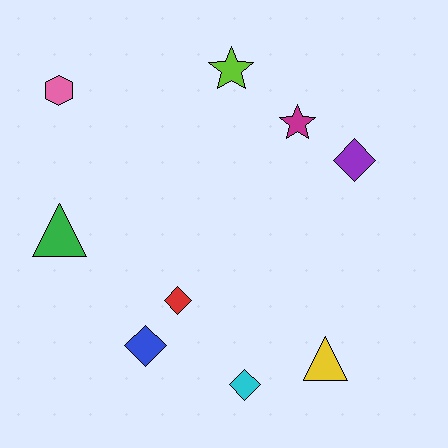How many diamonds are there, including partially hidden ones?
There are 4 diamonds.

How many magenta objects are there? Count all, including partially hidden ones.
There is 1 magenta object.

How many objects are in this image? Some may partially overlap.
There are 9 objects.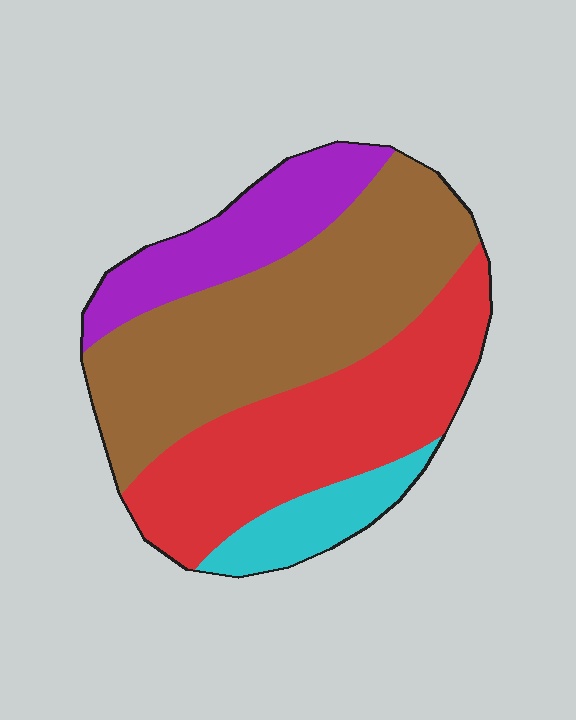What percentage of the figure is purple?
Purple takes up about one sixth (1/6) of the figure.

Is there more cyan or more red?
Red.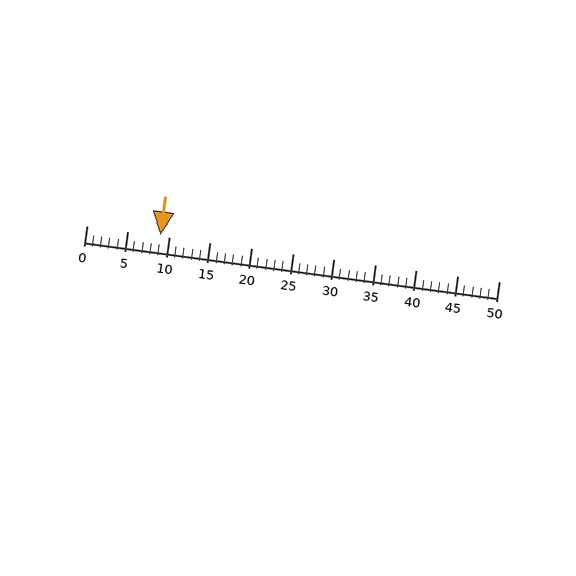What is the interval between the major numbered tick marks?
The major tick marks are spaced 5 units apart.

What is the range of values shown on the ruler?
The ruler shows values from 0 to 50.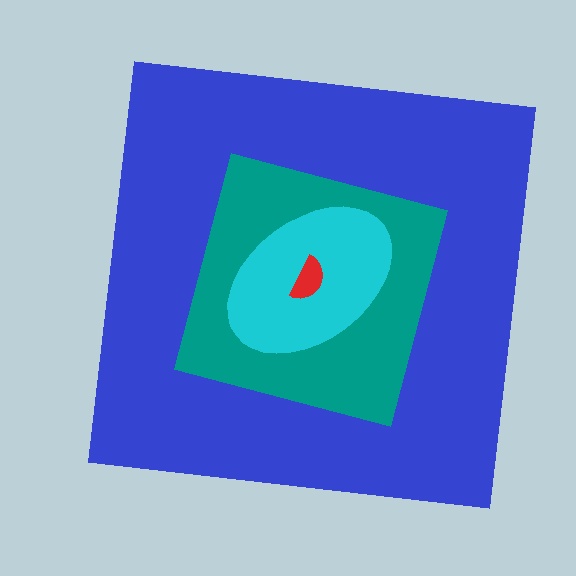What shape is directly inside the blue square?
The teal square.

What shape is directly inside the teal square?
The cyan ellipse.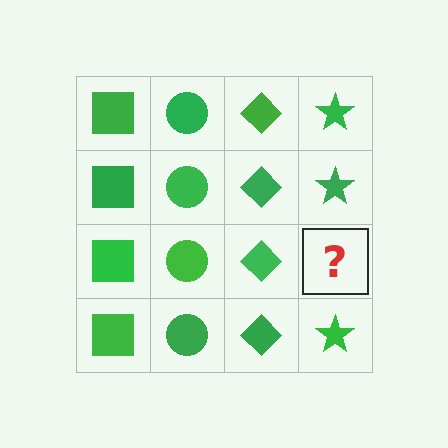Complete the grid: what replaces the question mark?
The question mark should be replaced with a green star.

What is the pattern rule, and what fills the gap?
The rule is that each column has a consistent shape. The gap should be filled with a green star.